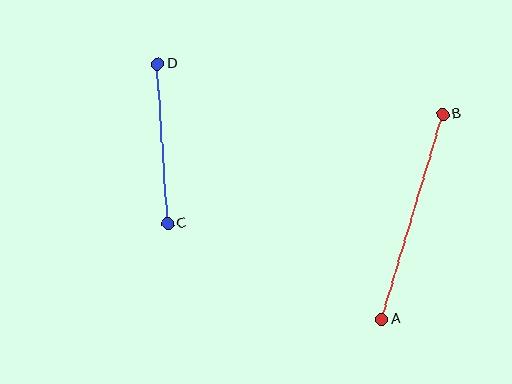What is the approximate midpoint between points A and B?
The midpoint is at approximately (412, 217) pixels.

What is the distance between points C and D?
The distance is approximately 160 pixels.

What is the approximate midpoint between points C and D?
The midpoint is at approximately (163, 144) pixels.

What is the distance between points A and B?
The distance is approximately 214 pixels.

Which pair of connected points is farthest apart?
Points A and B are farthest apart.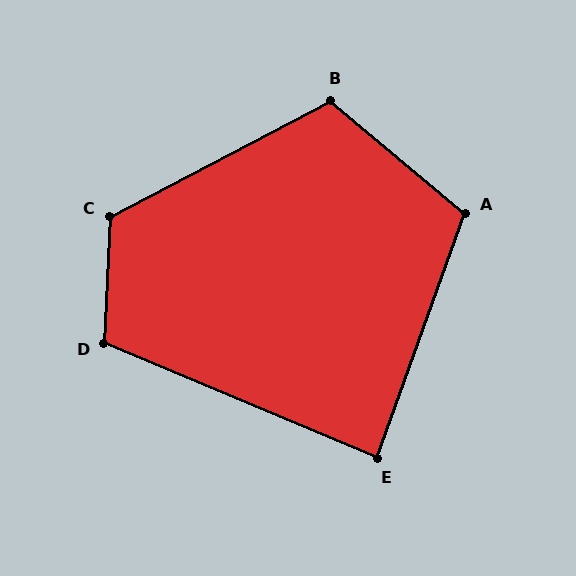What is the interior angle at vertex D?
Approximately 110 degrees (obtuse).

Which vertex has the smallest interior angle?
E, at approximately 87 degrees.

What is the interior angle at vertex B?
Approximately 112 degrees (obtuse).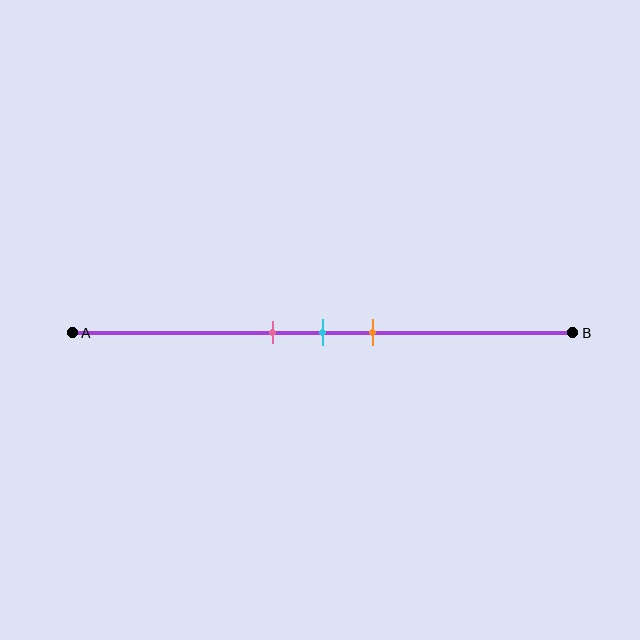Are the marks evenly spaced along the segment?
Yes, the marks are approximately evenly spaced.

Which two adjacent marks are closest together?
The pink and cyan marks are the closest adjacent pair.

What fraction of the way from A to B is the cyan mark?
The cyan mark is approximately 50% (0.5) of the way from A to B.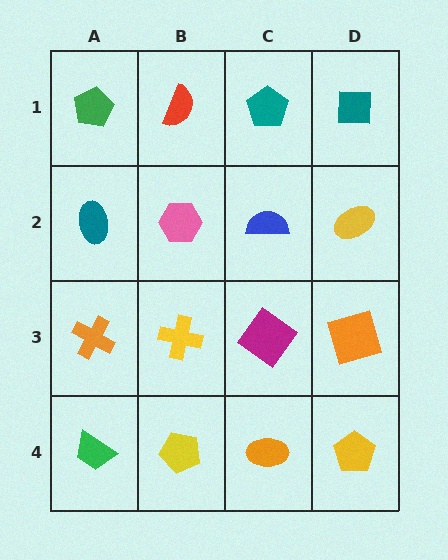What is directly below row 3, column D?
A yellow pentagon.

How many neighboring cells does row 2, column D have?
3.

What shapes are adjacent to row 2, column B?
A red semicircle (row 1, column B), a yellow cross (row 3, column B), a teal ellipse (row 2, column A), a blue semicircle (row 2, column C).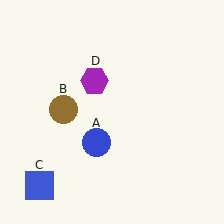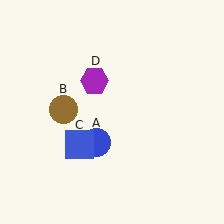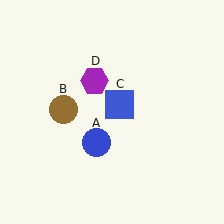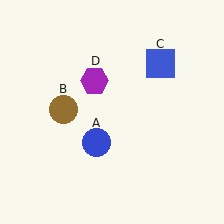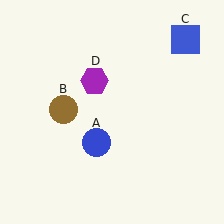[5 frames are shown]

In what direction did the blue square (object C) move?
The blue square (object C) moved up and to the right.